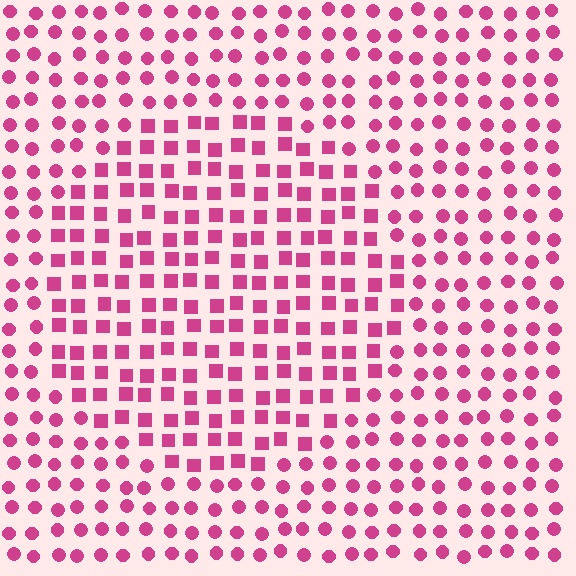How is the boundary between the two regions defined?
The boundary is defined by a change in element shape: squares inside vs. circles outside. All elements share the same color and spacing.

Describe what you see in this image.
The image is filled with small magenta elements arranged in a uniform grid. A circle-shaped region contains squares, while the surrounding area contains circles. The boundary is defined purely by the change in element shape.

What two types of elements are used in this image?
The image uses squares inside the circle region and circles outside it.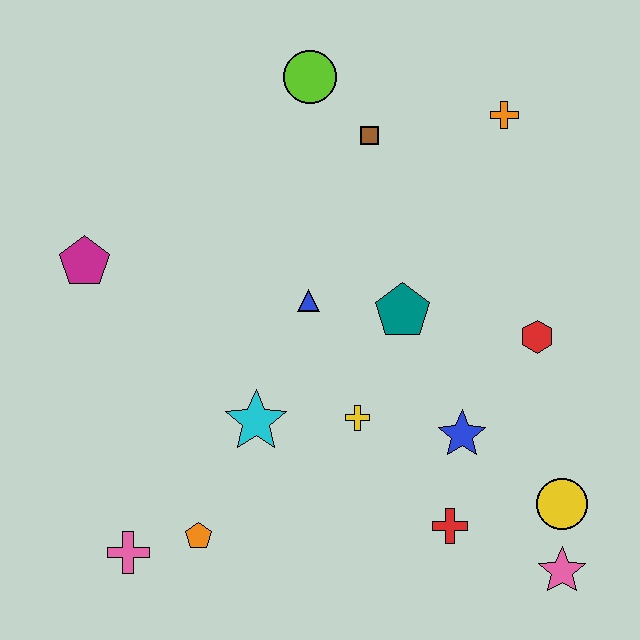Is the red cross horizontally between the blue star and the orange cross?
No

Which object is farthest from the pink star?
The magenta pentagon is farthest from the pink star.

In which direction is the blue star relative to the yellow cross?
The blue star is to the right of the yellow cross.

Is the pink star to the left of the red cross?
No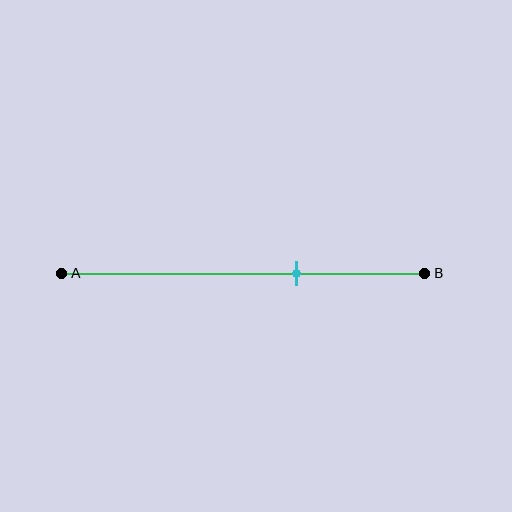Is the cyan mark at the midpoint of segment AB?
No, the mark is at about 65% from A, not at the 50% midpoint.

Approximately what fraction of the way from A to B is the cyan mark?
The cyan mark is approximately 65% of the way from A to B.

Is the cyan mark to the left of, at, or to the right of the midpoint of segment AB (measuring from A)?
The cyan mark is to the right of the midpoint of segment AB.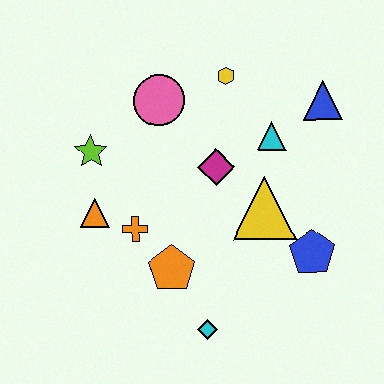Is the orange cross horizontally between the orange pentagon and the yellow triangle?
No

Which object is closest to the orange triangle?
The orange cross is closest to the orange triangle.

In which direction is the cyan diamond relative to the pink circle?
The cyan diamond is below the pink circle.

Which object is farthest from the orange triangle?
The blue triangle is farthest from the orange triangle.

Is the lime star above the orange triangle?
Yes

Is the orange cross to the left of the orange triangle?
No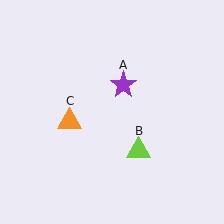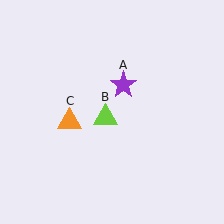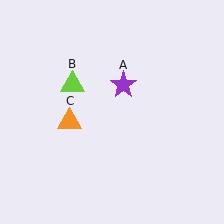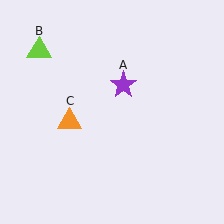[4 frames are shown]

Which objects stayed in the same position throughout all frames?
Purple star (object A) and orange triangle (object C) remained stationary.